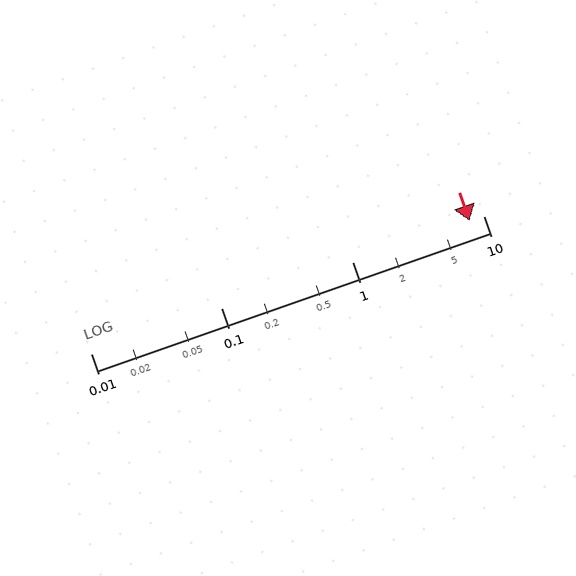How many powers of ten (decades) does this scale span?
The scale spans 3 decades, from 0.01 to 10.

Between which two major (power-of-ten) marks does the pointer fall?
The pointer is between 1 and 10.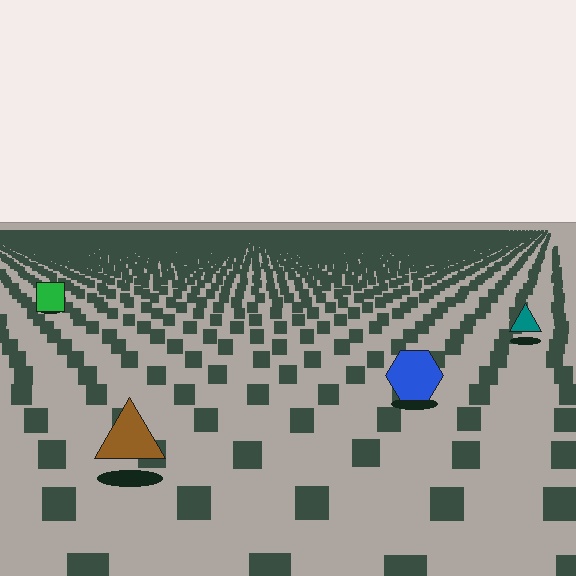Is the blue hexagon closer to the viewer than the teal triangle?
Yes. The blue hexagon is closer — you can tell from the texture gradient: the ground texture is coarser near it.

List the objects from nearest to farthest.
From nearest to farthest: the brown triangle, the blue hexagon, the teal triangle, the green square.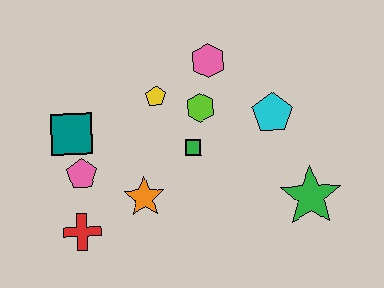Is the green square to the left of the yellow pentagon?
No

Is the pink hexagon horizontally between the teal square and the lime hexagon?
No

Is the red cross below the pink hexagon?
Yes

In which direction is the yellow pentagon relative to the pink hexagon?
The yellow pentagon is to the left of the pink hexagon.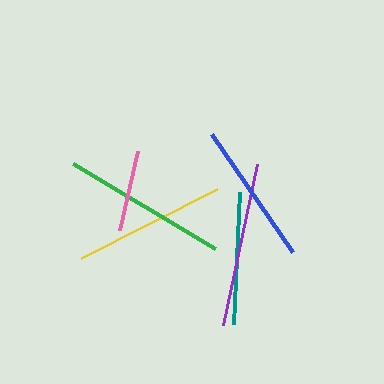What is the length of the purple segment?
The purple segment is approximately 164 pixels long.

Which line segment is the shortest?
The pink line is the shortest at approximately 81 pixels.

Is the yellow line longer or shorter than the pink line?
The yellow line is longer than the pink line.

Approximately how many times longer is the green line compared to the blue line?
The green line is approximately 1.1 times the length of the blue line.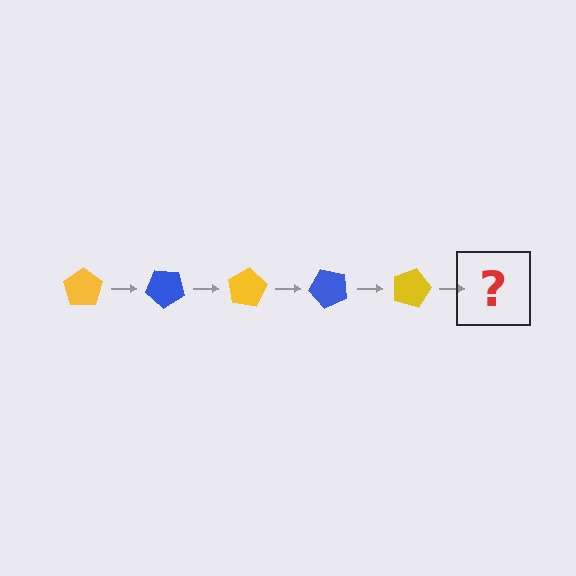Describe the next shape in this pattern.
It should be a blue pentagon, rotated 200 degrees from the start.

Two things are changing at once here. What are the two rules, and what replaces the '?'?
The two rules are that it rotates 40 degrees each step and the color cycles through yellow and blue. The '?' should be a blue pentagon, rotated 200 degrees from the start.